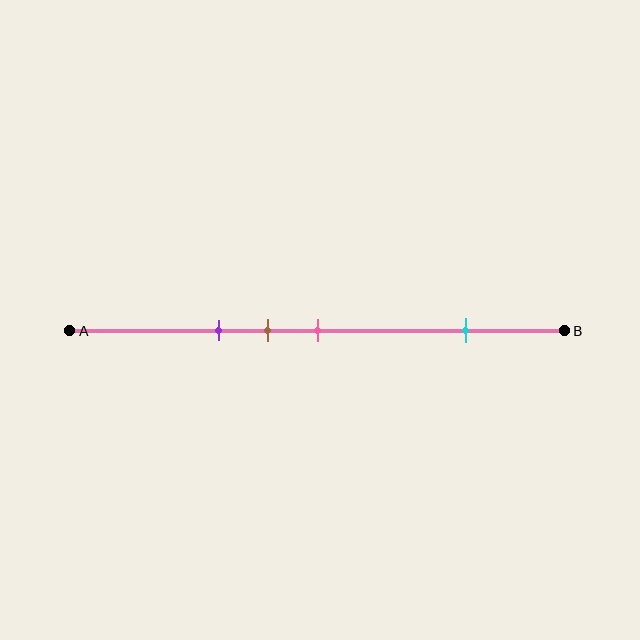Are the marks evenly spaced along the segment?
No, the marks are not evenly spaced.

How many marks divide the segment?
There are 4 marks dividing the segment.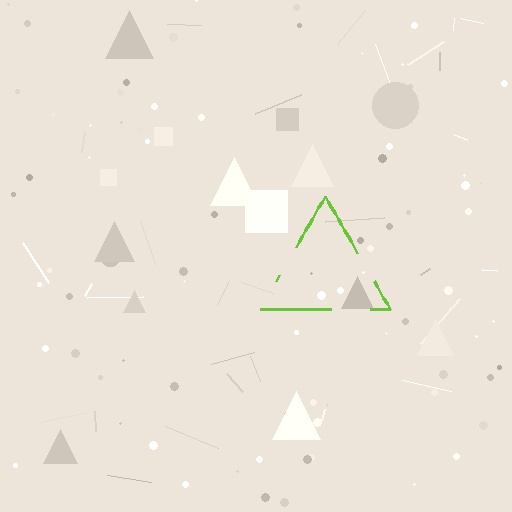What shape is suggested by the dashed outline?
The dashed outline suggests a triangle.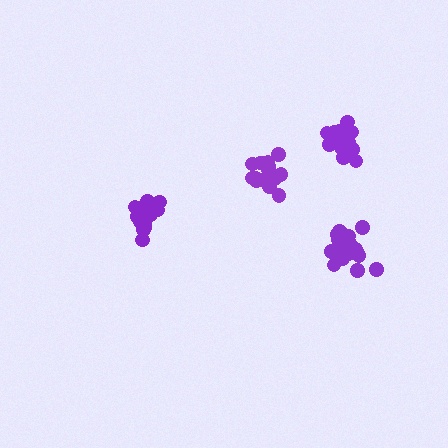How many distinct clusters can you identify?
There are 4 distinct clusters.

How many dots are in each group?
Group 1: 15 dots, Group 2: 21 dots, Group 3: 16 dots, Group 4: 17 dots (69 total).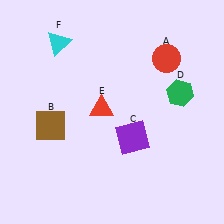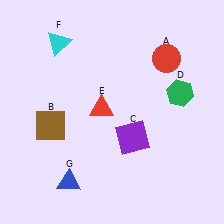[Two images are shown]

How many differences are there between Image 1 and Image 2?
There is 1 difference between the two images.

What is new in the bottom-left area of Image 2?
A blue triangle (G) was added in the bottom-left area of Image 2.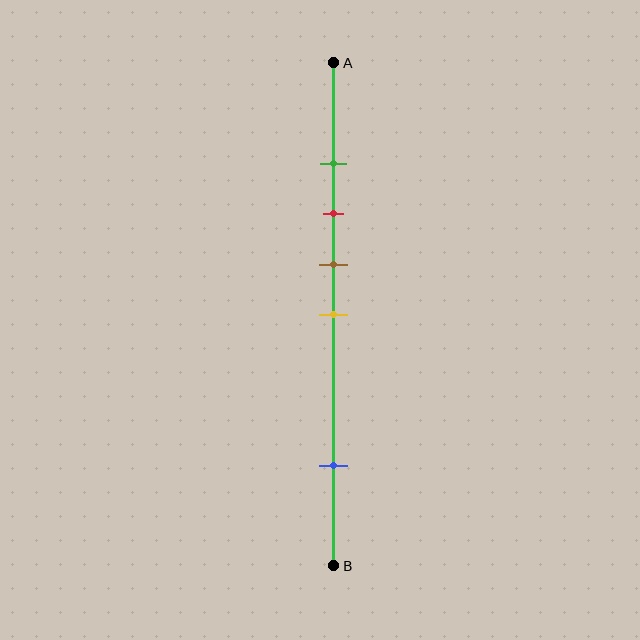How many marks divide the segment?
There are 5 marks dividing the segment.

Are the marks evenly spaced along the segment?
No, the marks are not evenly spaced.